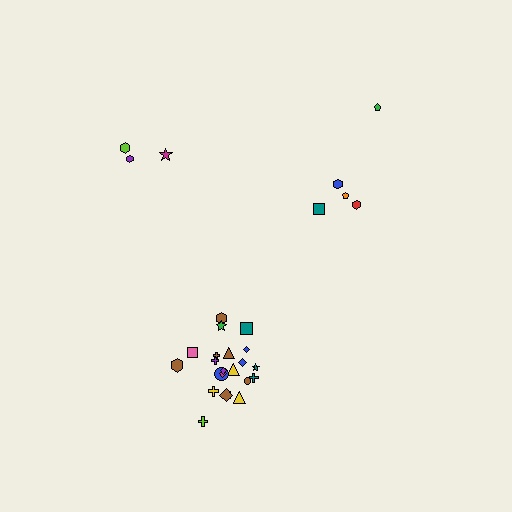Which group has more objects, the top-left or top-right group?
The top-right group.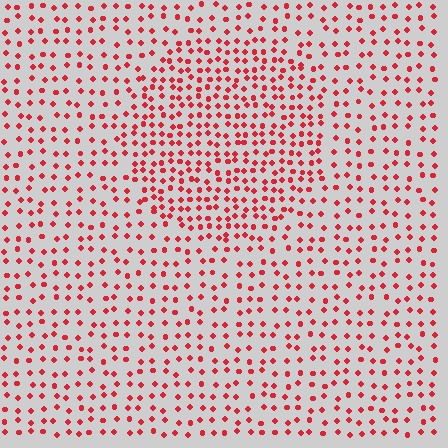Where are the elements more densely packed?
The elements are more densely packed inside the circle boundary.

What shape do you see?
I see a circle.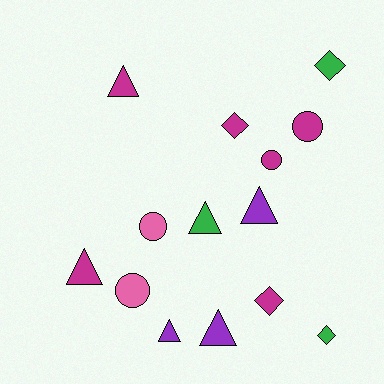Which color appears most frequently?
Magenta, with 6 objects.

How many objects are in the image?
There are 14 objects.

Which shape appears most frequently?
Triangle, with 6 objects.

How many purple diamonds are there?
There are no purple diamonds.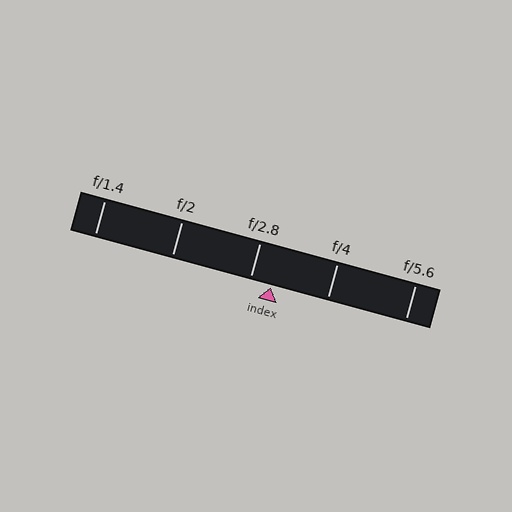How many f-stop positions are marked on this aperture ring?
There are 5 f-stop positions marked.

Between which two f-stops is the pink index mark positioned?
The index mark is between f/2.8 and f/4.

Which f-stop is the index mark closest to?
The index mark is closest to f/2.8.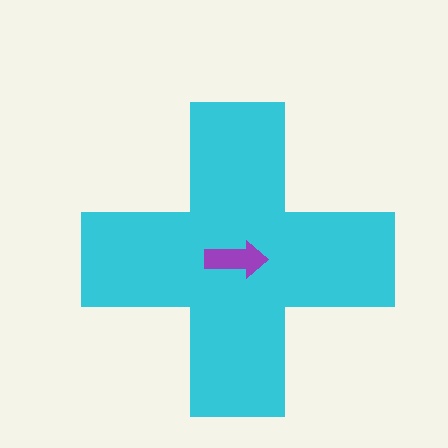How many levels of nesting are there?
2.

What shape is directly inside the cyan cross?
The purple arrow.